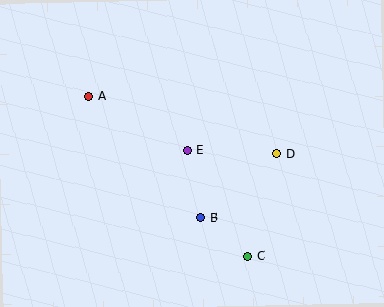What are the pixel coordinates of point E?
Point E is at (187, 151).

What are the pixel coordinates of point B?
Point B is at (201, 218).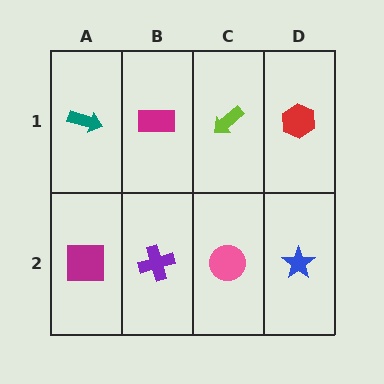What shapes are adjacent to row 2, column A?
A teal arrow (row 1, column A), a purple cross (row 2, column B).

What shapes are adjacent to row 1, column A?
A magenta square (row 2, column A), a magenta rectangle (row 1, column B).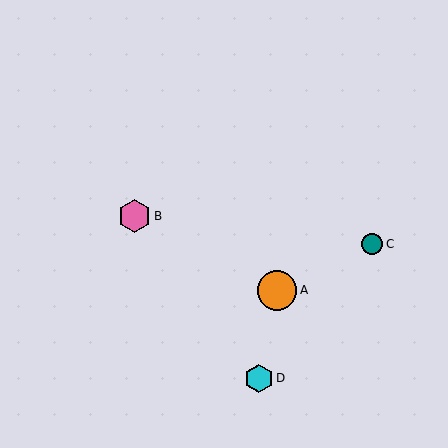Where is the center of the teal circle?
The center of the teal circle is at (372, 244).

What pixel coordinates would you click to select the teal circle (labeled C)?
Click at (372, 244) to select the teal circle C.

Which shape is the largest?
The orange circle (labeled A) is the largest.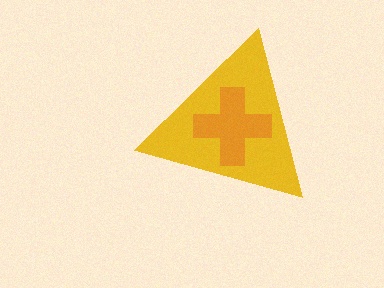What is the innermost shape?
The orange cross.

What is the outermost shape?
The yellow triangle.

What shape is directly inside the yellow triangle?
The orange cross.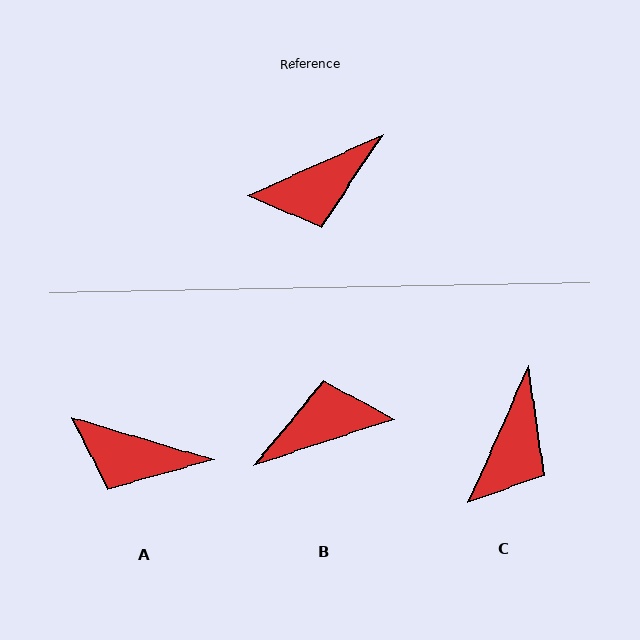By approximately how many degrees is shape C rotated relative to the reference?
Approximately 42 degrees counter-clockwise.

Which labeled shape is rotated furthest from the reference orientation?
B, about 174 degrees away.